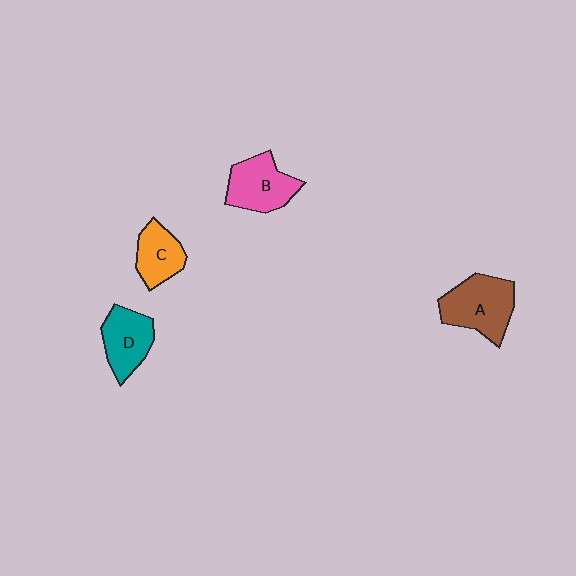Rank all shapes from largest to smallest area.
From largest to smallest: A (brown), B (pink), D (teal), C (orange).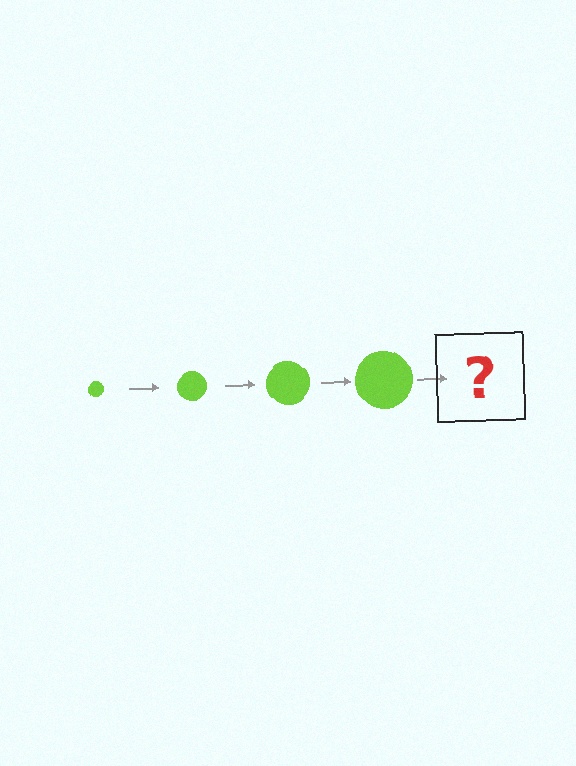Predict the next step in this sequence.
The next step is a lime circle, larger than the previous one.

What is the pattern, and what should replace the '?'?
The pattern is that the circle gets progressively larger each step. The '?' should be a lime circle, larger than the previous one.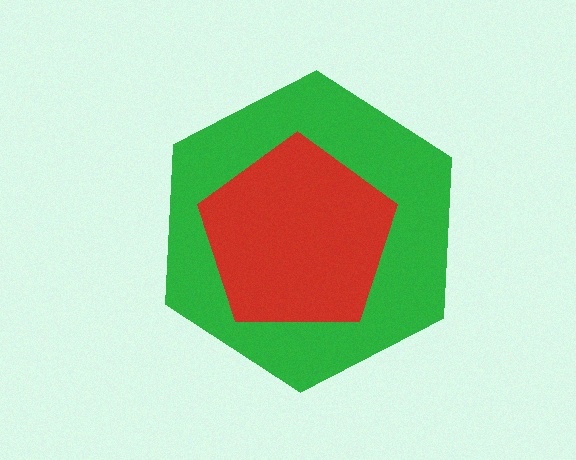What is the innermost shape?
The red pentagon.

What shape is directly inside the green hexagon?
The red pentagon.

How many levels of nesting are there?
2.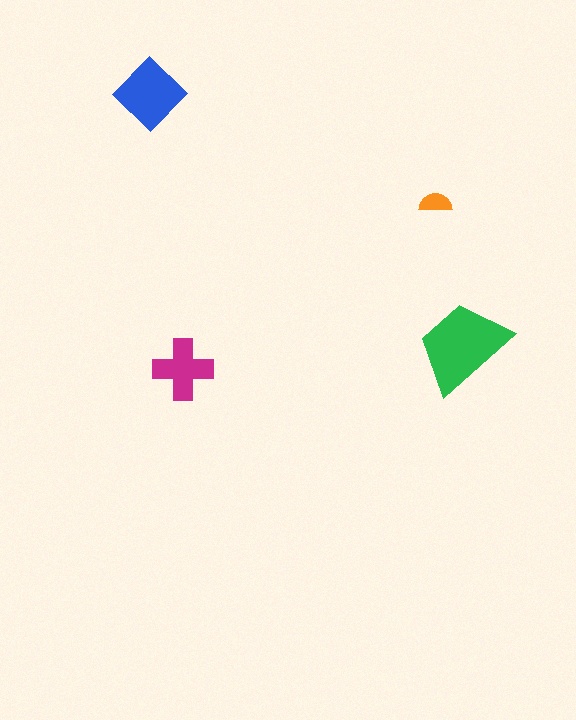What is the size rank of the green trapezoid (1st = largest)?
1st.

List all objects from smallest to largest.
The orange semicircle, the magenta cross, the blue diamond, the green trapezoid.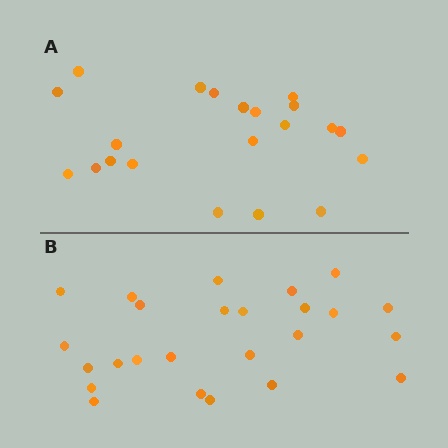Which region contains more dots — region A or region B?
Region B (the bottom region) has more dots.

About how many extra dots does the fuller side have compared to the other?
Region B has about 4 more dots than region A.